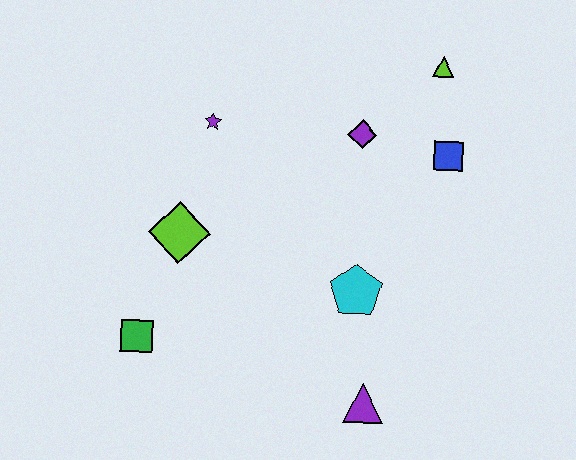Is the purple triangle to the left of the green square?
No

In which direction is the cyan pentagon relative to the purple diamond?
The cyan pentagon is below the purple diamond.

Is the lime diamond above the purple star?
No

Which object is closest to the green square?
The lime diamond is closest to the green square.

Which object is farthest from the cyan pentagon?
The lime triangle is farthest from the cyan pentagon.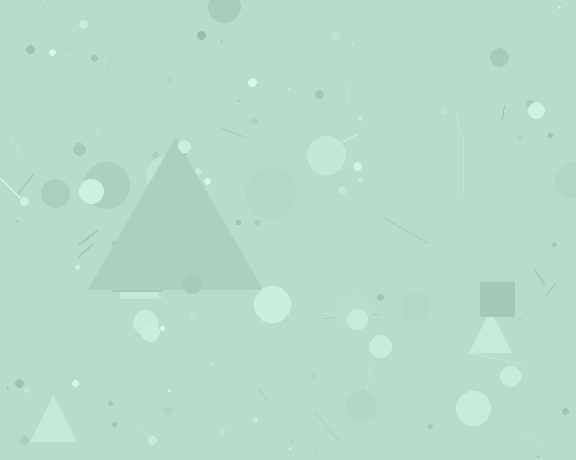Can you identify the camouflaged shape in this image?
The camouflaged shape is a triangle.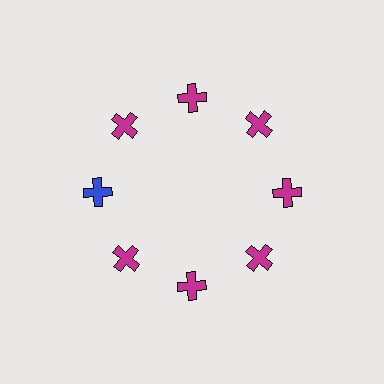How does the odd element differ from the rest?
It has a different color: blue instead of magenta.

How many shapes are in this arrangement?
There are 8 shapes arranged in a ring pattern.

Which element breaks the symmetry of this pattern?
The blue cross at roughly the 9 o'clock position breaks the symmetry. All other shapes are magenta crosses.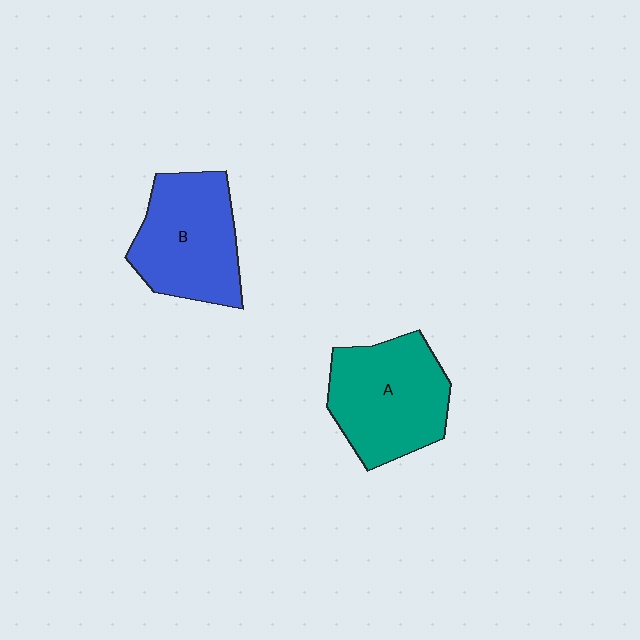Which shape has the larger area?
Shape A (teal).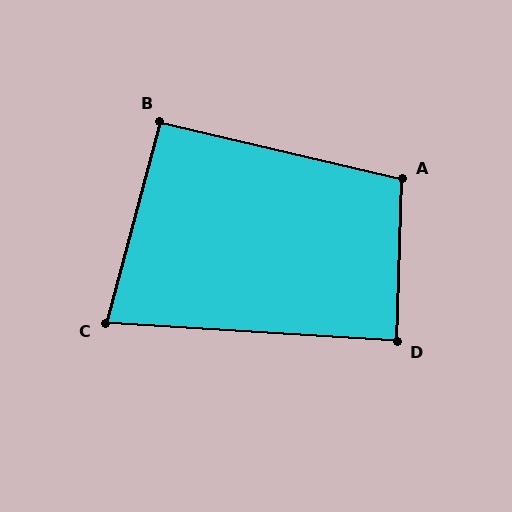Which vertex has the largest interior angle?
A, at approximately 102 degrees.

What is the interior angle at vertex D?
Approximately 88 degrees (approximately right).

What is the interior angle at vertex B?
Approximately 92 degrees (approximately right).